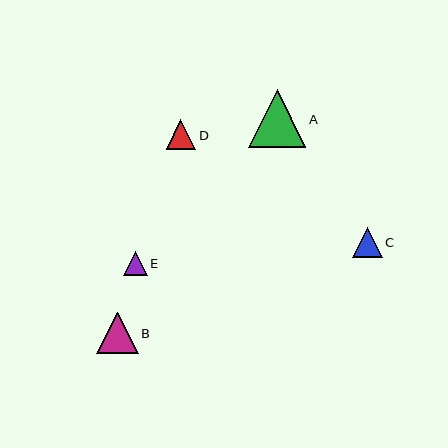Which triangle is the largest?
Triangle A is the largest with a size of approximately 57 pixels.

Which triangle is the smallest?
Triangle E is the smallest with a size of approximately 24 pixels.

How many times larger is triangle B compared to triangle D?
Triangle B is approximately 1.4 times the size of triangle D.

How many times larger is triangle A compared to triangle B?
Triangle A is approximately 1.4 times the size of triangle B.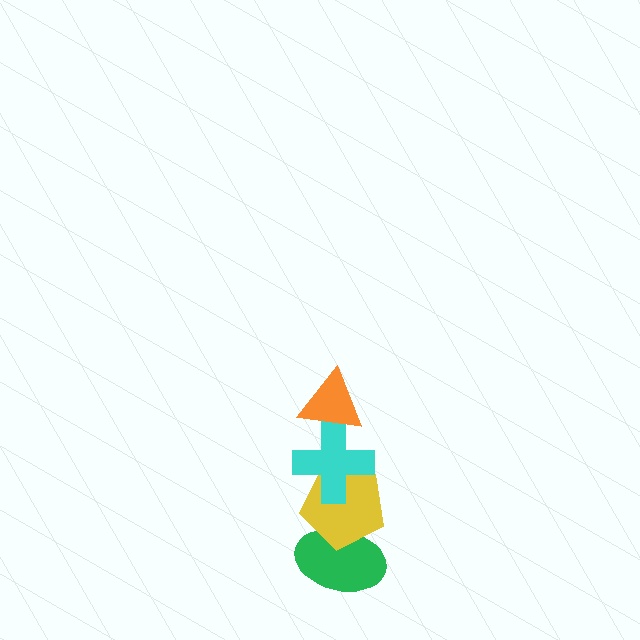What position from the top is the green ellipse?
The green ellipse is 4th from the top.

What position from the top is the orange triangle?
The orange triangle is 1st from the top.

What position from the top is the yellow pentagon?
The yellow pentagon is 3rd from the top.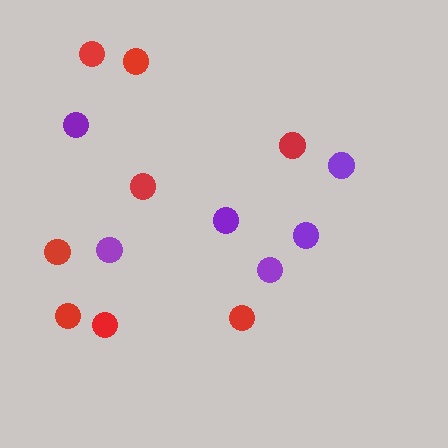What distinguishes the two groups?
There are 2 groups: one group of purple circles (6) and one group of red circles (8).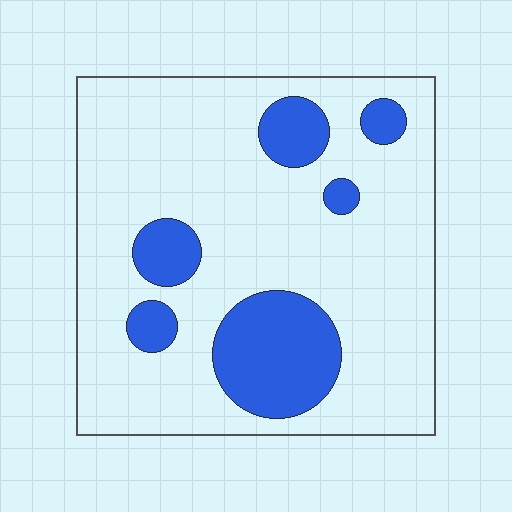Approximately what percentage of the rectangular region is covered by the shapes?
Approximately 20%.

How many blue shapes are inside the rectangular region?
6.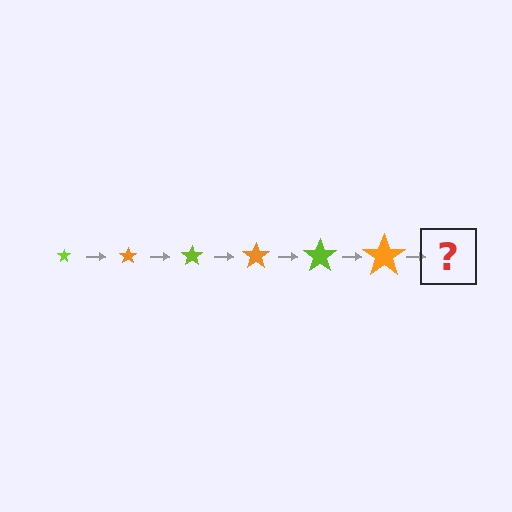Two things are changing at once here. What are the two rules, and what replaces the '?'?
The two rules are that the star grows larger each step and the color cycles through lime and orange. The '?' should be a lime star, larger than the previous one.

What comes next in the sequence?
The next element should be a lime star, larger than the previous one.